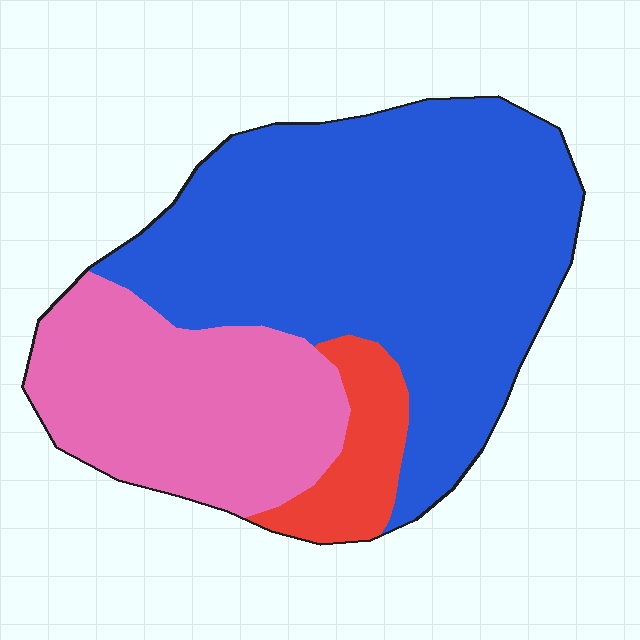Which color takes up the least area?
Red, at roughly 10%.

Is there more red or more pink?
Pink.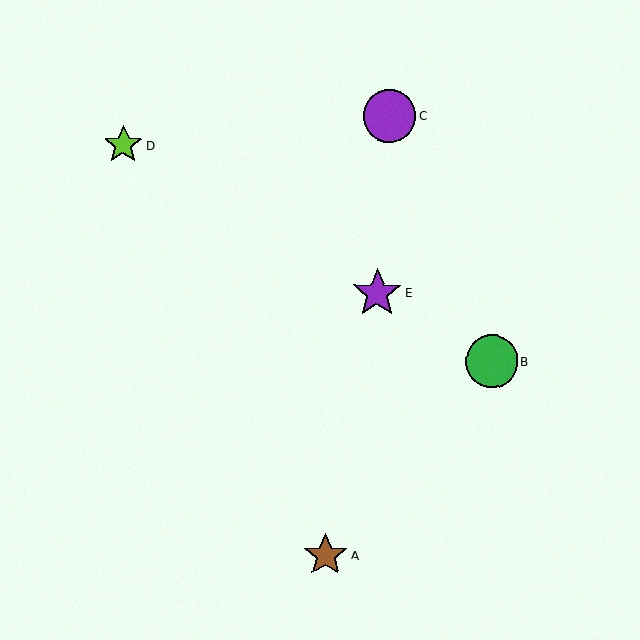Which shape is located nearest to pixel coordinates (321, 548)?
The brown star (labeled A) at (325, 555) is nearest to that location.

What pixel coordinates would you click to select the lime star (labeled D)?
Click at (123, 145) to select the lime star D.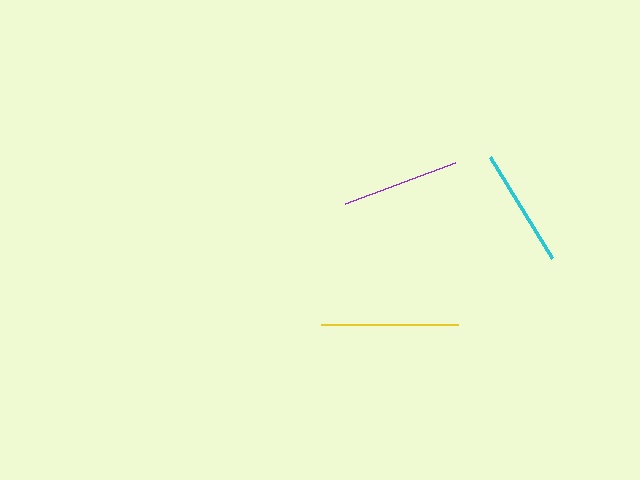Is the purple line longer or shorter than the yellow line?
The yellow line is longer than the purple line.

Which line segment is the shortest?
The purple line is the shortest at approximately 117 pixels.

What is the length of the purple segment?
The purple segment is approximately 117 pixels long.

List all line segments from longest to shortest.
From longest to shortest: yellow, cyan, purple.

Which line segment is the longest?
The yellow line is the longest at approximately 137 pixels.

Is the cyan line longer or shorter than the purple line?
The cyan line is longer than the purple line.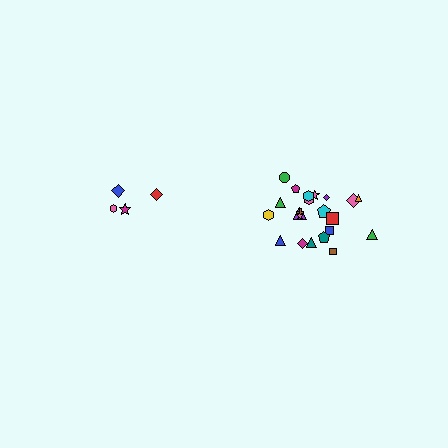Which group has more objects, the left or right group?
The right group.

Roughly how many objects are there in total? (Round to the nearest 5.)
Roughly 25 objects in total.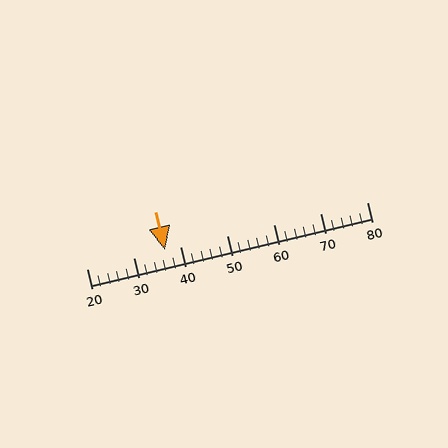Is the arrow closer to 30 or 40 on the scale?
The arrow is closer to 40.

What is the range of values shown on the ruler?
The ruler shows values from 20 to 80.